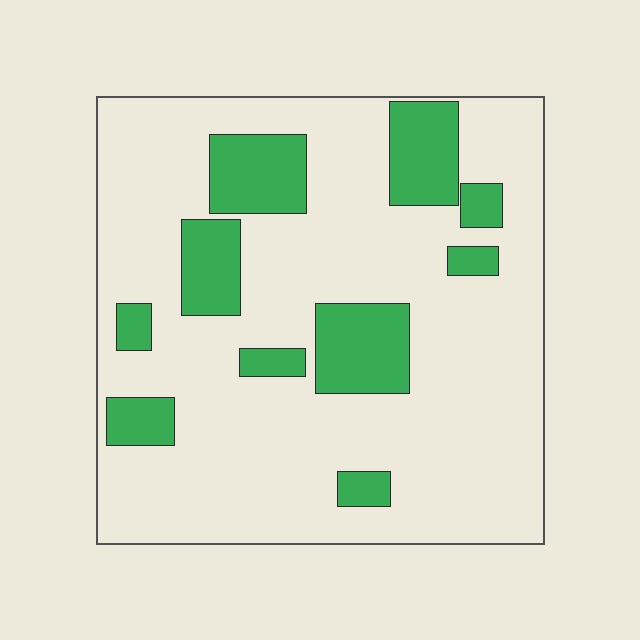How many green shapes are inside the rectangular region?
10.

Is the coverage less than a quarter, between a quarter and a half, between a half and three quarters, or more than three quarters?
Less than a quarter.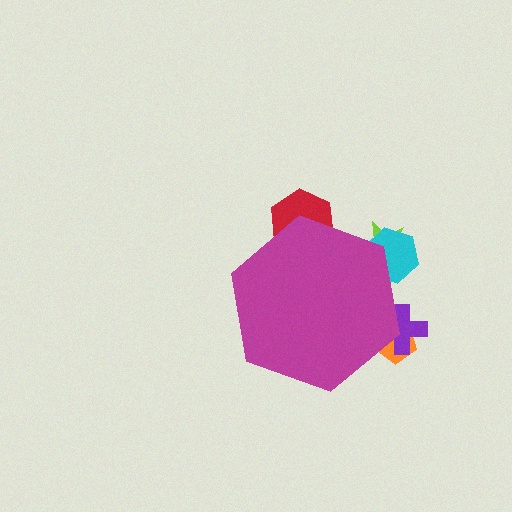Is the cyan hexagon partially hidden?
Yes, the cyan hexagon is partially hidden behind the magenta hexagon.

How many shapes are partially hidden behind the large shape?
5 shapes are partially hidden.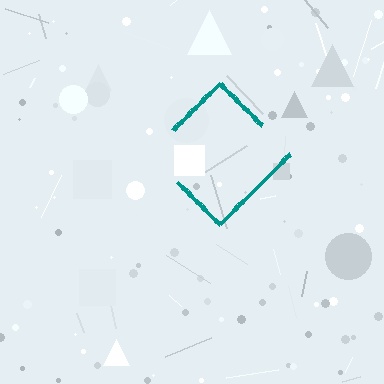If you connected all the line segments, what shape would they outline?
They would outline a diamond.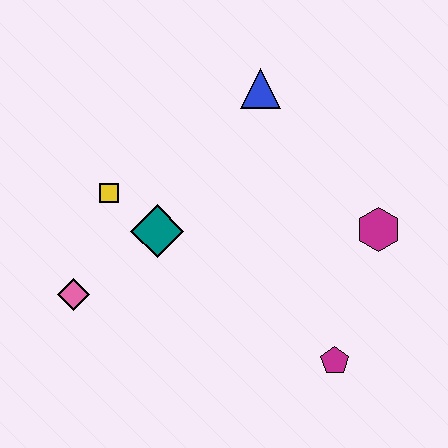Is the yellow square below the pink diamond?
No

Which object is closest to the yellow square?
The teal diamond is closest to the yellow square.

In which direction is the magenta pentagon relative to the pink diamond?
The magenta pentagon is to the right of the pink diamond.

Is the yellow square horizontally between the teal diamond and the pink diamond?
Yes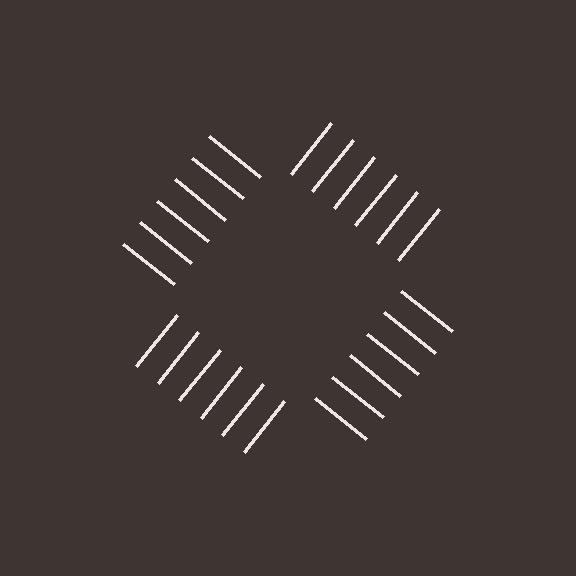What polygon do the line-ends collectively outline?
An illusory square — the line segments terminate on its edges but no continuous stroke is drawn.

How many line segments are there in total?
24 — 6 along each of the 4 edges.